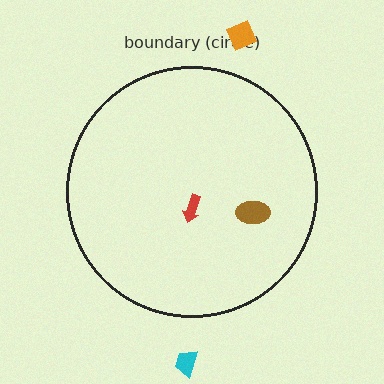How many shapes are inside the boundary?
2 inside, 2 outside.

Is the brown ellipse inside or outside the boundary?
Inside.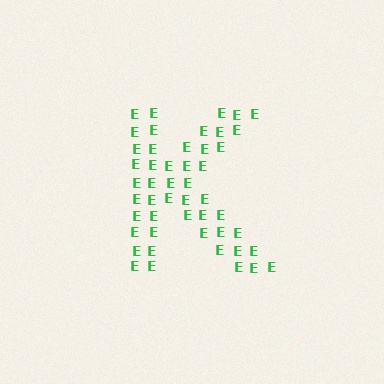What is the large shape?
The large shape is the letter K.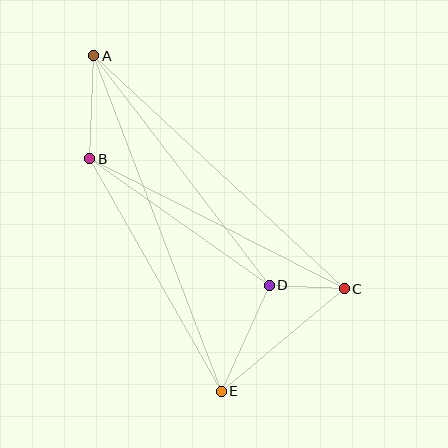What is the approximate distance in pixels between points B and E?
The distance between B and E is approximately 267 pixels.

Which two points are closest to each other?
Points C and D are closest to each other.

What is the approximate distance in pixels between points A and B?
The distance between A and B is approximately 103 pixels.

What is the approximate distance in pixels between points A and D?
The distance between A and D is approximately 289 pixels.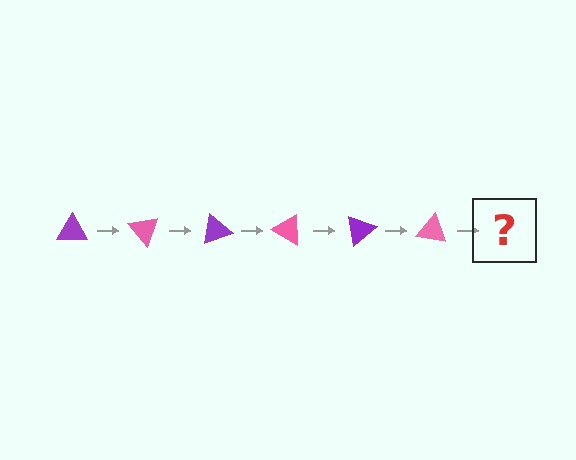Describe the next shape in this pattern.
It should be a purple triangle, rotated 300 degrees from the start.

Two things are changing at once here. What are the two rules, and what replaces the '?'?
The two rules are that it rotates 50 degrees each step and the color cycles through purple and pink. The '?' should be a purple triangle, rotated 300 degrees from the start.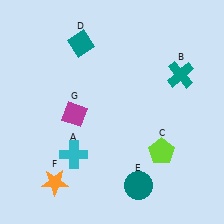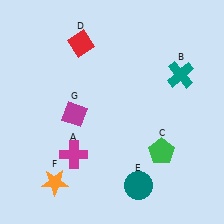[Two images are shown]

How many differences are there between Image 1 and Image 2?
There are 3 differences between the two images.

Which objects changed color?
A changed from cyan to magenta. C changed from lime to green. D changed from teal to red.